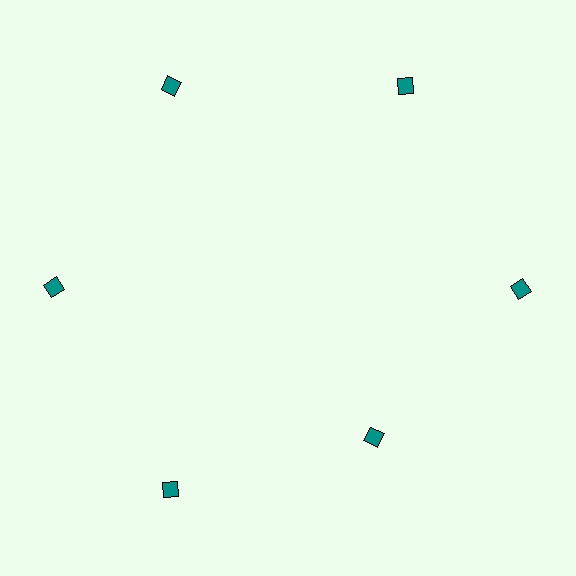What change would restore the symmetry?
The symmetry would be restored by moving it outward, back onto the ring so that all 6 diamonds sit at equal angles and equal distance from the center.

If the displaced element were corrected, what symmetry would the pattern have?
It would have 6-fold rotational symmetry — the pattern would map onto itself every 60 degrees.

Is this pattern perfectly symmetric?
No. The 6 teal diamonds are arranged in a ring, but one element near the 5 o'clock position is pulled inward toward the center, breaking the 6-fold rotational symmetry.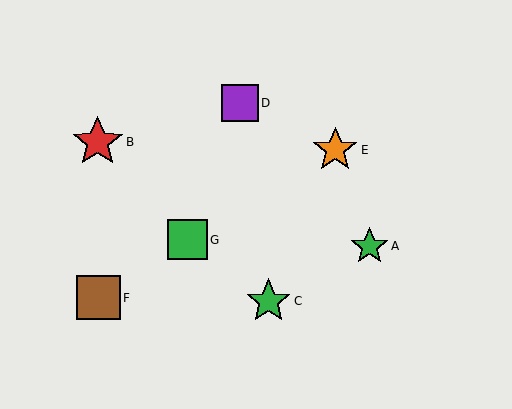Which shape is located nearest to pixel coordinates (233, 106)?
The purple square (labeled D) at (240, 103) is nearest to that location.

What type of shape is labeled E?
Shape E is an orange star.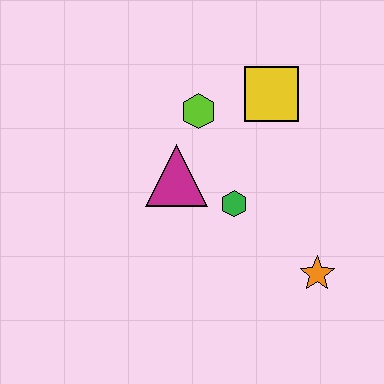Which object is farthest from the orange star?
The lime hexagon is farthest from the orange star.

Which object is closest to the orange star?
The green hexagon is closest to the orange star.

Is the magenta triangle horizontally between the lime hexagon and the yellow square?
No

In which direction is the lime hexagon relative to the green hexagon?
The lime hexagon is above the green hexagon.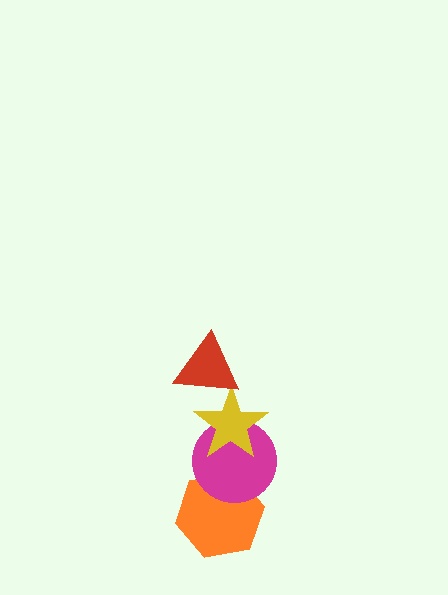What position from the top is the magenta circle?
The magenta circle is 3rd from the top.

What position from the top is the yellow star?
The yellow star is 2nd from the top.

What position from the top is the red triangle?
The red triangle is 1st from the top.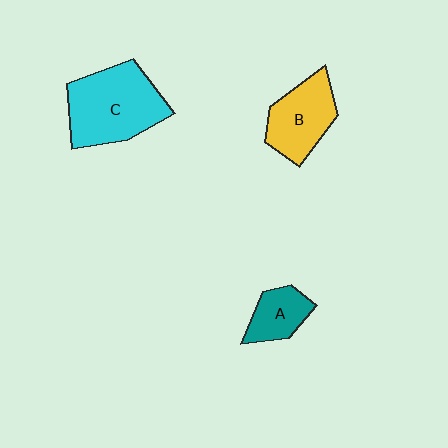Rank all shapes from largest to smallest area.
From largest to smallest: C (cyan), B (yellow), A (teal).